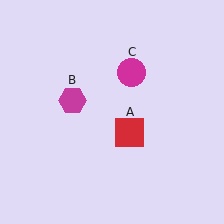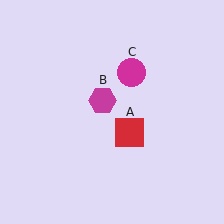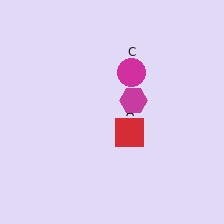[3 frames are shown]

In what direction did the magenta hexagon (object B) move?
The magenta hexagon (object B) moved right.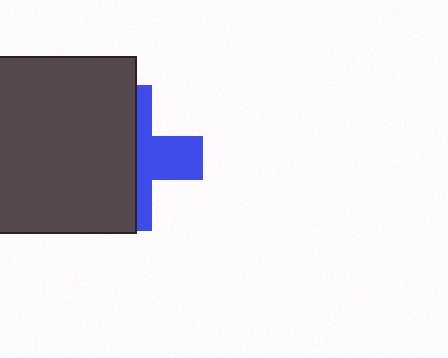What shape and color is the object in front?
The object in front is a dark gray rectangle.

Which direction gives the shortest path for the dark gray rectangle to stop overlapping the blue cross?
Moving left gives the shortest separation.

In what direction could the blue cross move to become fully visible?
The blue cross could move right. That would shift it out from behind the dark gray rectangle entirely.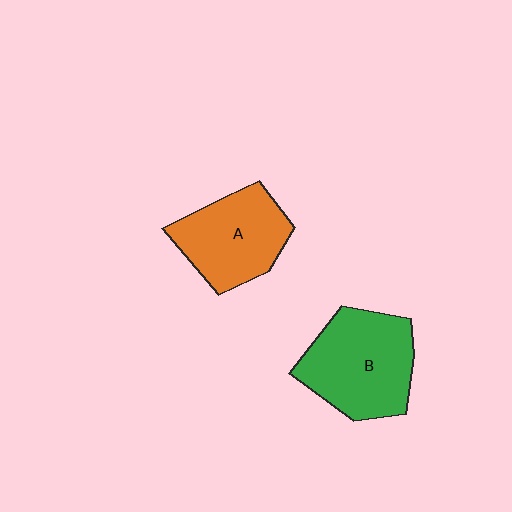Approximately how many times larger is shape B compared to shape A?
Approximately 1.2 times.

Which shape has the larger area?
Shape B (green).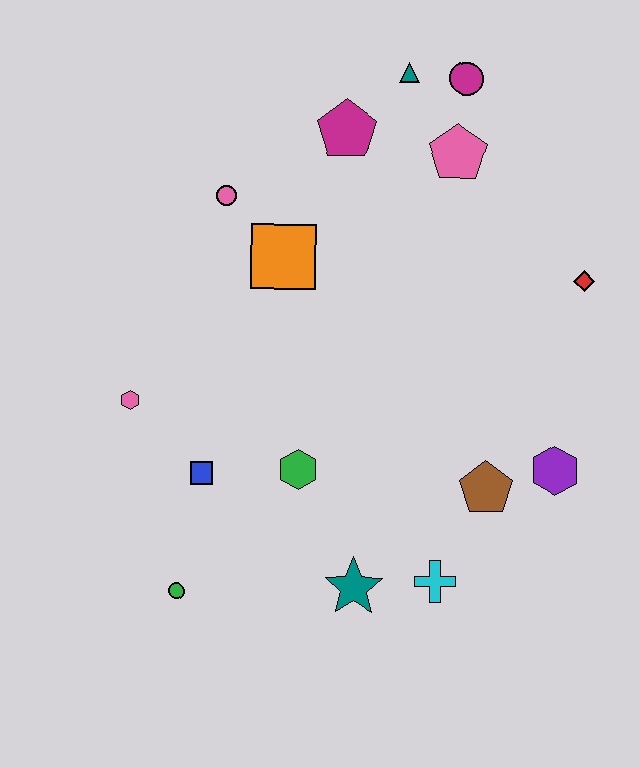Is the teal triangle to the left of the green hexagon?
No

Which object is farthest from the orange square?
The cyan cross is farthest from the orange square.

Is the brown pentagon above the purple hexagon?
No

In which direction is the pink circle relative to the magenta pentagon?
The pink circle is to the left of the magenta pentagon.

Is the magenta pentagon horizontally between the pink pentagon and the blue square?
Yes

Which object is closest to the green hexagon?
The blue square is closest to the green hexagon.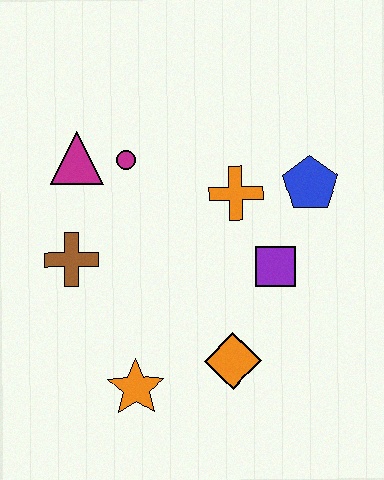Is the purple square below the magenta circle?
Yes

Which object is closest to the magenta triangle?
The magenta circle is closest to the magenta triangle.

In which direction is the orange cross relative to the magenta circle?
The orange cross is to the right of the magenta circle.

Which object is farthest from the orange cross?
The orange star is farthest from the orange cross.